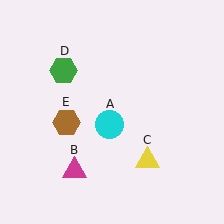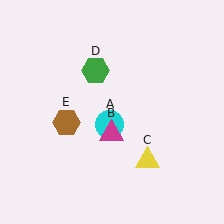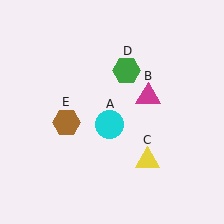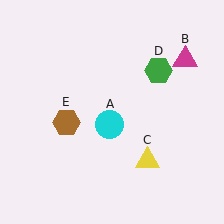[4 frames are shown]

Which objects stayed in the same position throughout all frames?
Cyan circle (object A) and yellow triangle (object C) and brown hexagon (object E) remained stationary.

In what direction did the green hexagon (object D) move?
The green hexagon (object D) moved right.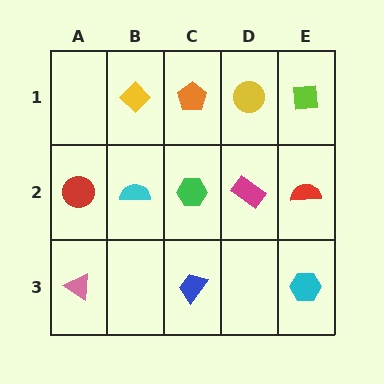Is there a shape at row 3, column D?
No, that cell is empty.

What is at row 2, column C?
A green hexagon.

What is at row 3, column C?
A blue trapezoid.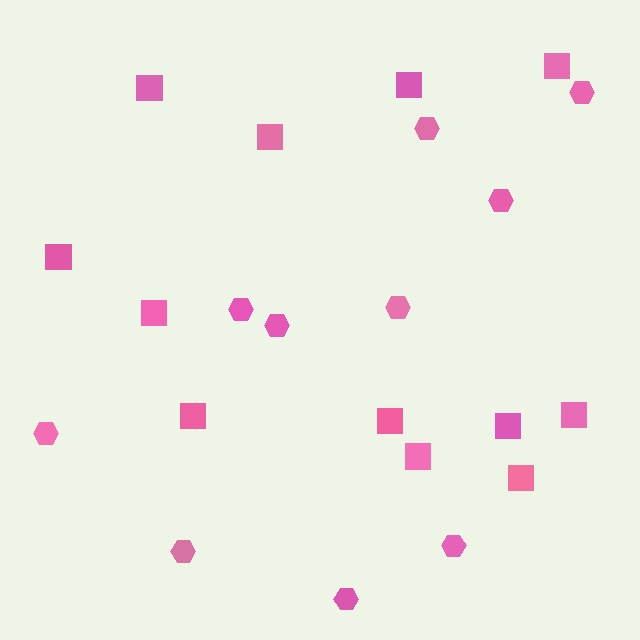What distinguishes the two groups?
There are 2 groups: one group of squares (12) and one group of hexagons (10).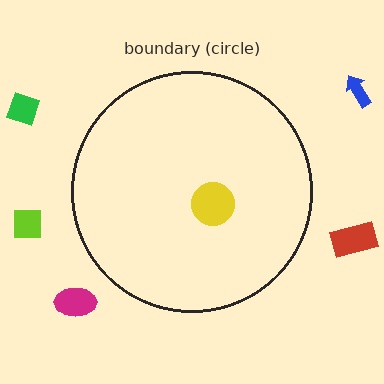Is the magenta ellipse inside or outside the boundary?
Outside.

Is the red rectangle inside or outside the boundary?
Outside.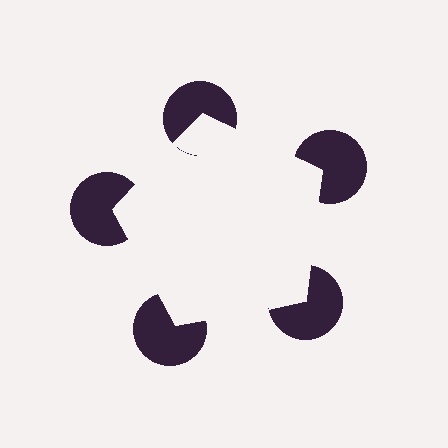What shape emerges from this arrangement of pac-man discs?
An illusory pentagon — its edges are inferred from the aligned wedge cuts in the pac-man discs, not physically drawn.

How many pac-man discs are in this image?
There are 5 — one at each vertex of the illusory pentagon.